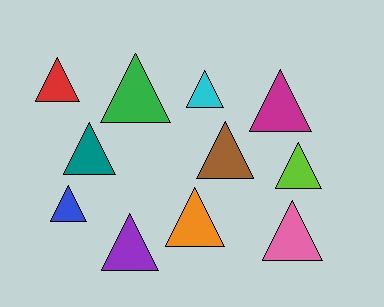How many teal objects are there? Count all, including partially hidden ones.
There is 1 teal object.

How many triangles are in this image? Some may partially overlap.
There are 11 triangles.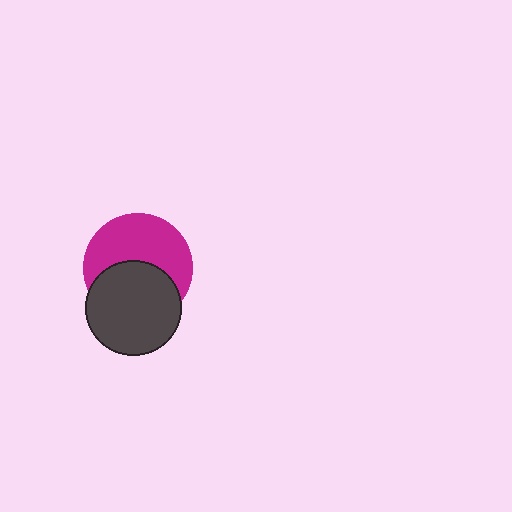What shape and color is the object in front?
The object in front is a dark gray circle.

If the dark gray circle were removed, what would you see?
You would see the complete magenta circle.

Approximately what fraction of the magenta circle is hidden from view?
Roughly 45% of the magenta circle is hidden behind the dark gray circle.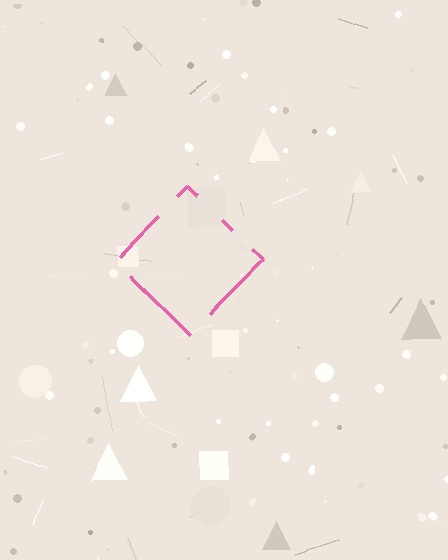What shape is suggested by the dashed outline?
The dashed outline suggests a diamond.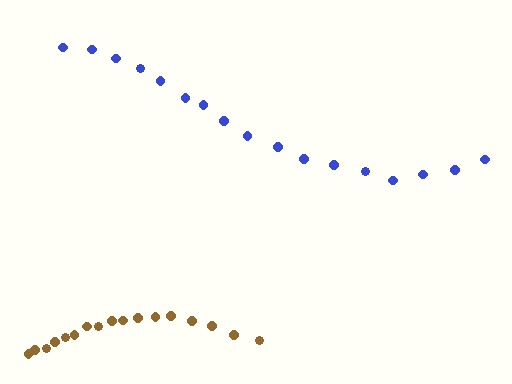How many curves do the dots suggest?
There are 2 distinct paths.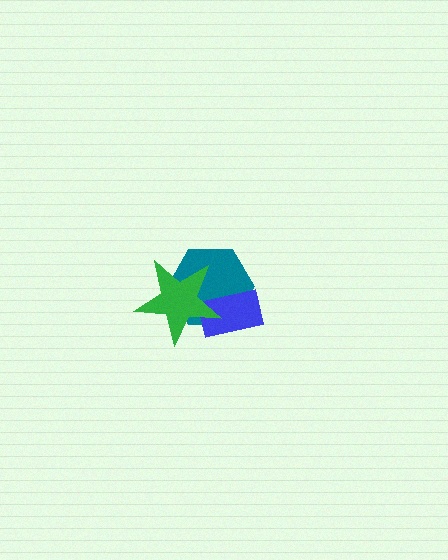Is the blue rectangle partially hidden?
Yes, it is partially covered by another shape.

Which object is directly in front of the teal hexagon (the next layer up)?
The blue rectangle is directly in front of the teal hexagon.